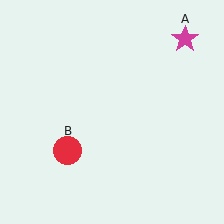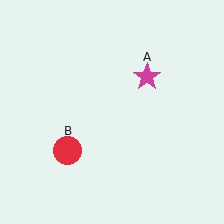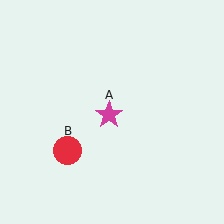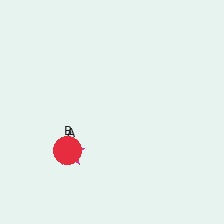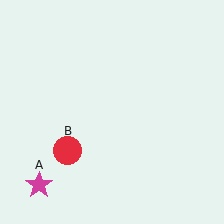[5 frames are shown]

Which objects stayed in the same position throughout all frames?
Red circle (object B) remained stationary.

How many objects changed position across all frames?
1 object changed position: magenta star (object A).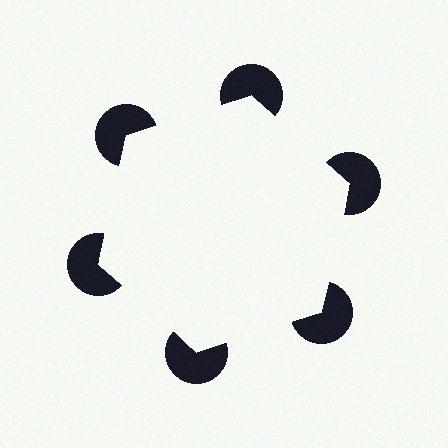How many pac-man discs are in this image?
There are 6 — one at each vertex of the illusory hexagon.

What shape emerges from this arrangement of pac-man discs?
An illusory hexagon — its edges are inferred from the aligned wedge cuts in the pac-man discs, not physically drawn.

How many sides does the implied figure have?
6 sides.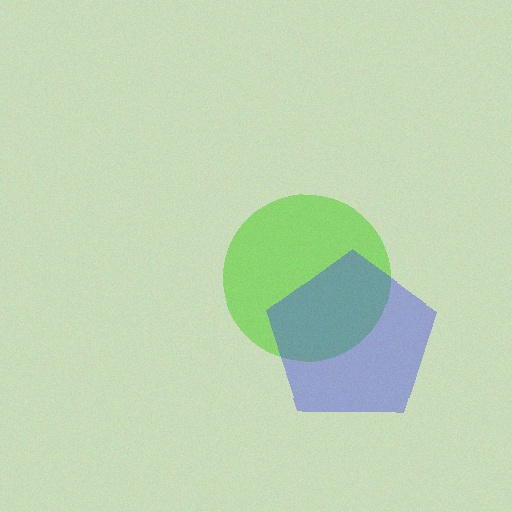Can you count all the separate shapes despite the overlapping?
Yes, there are 2 separate shapes.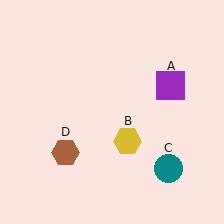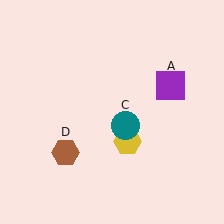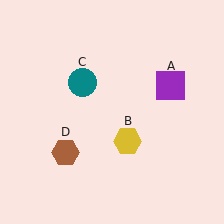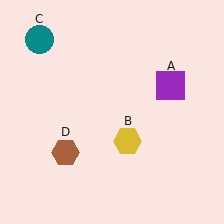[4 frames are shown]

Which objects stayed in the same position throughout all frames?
Purple square (object A) and yellow hexagon (object B) and brown hexagon (object D) remained stationary.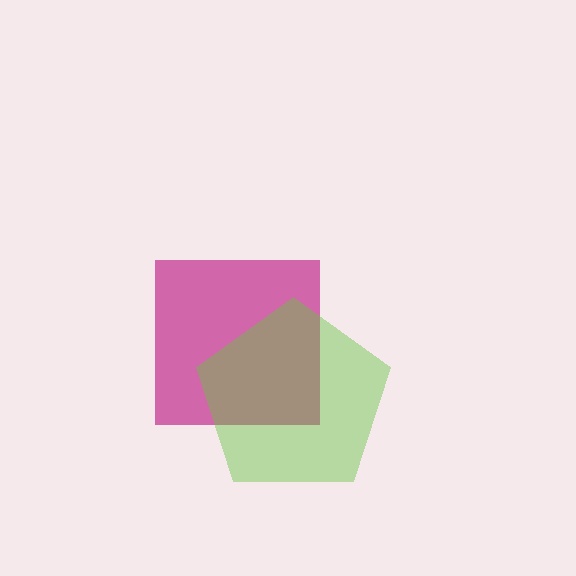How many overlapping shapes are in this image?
There are 2 overlapping shapes in the image.